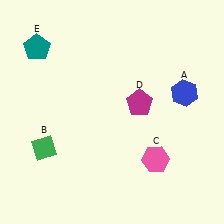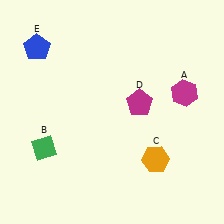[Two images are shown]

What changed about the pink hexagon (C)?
In Image 1, C is pink. In Image 2, it changed to orange.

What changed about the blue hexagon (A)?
In Image 1, A is blue. In Image 2, it changed to magenta.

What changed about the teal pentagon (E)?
In Image 1, E is teal. In Image 2, it changed to blue.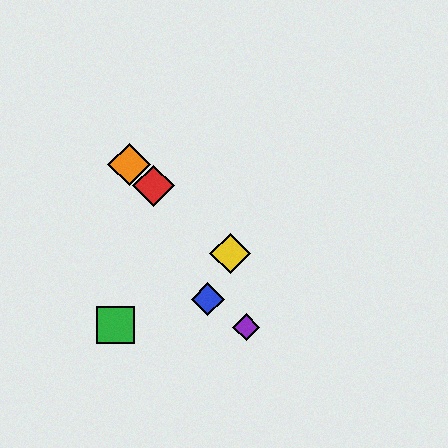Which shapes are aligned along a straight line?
The red diamond, the yellow diamond, the orange diamond are aligned along a straight line.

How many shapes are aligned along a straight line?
3 shapes (the red diamond, the yellow diamond, the orange diamond) are aligned along a straight line.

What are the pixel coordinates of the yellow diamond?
The yellow diamond is at (230, 253).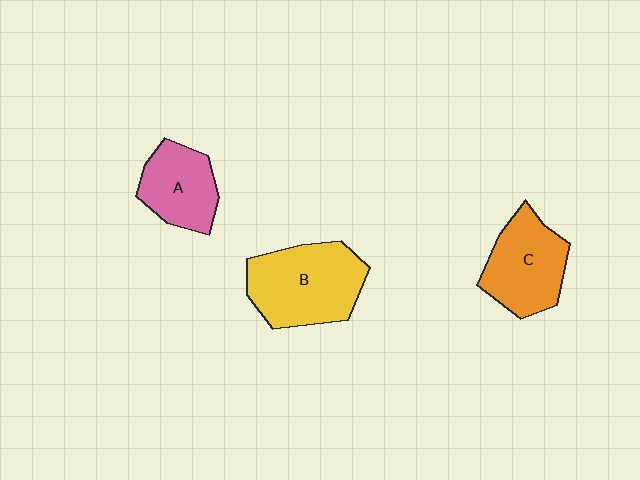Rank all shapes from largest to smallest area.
From largest to smallest: B (yellow), C (orange), A (pink).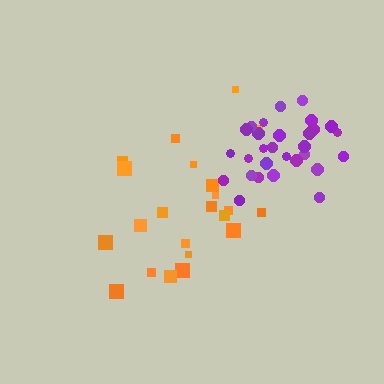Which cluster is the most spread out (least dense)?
Orange.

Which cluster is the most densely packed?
Purple.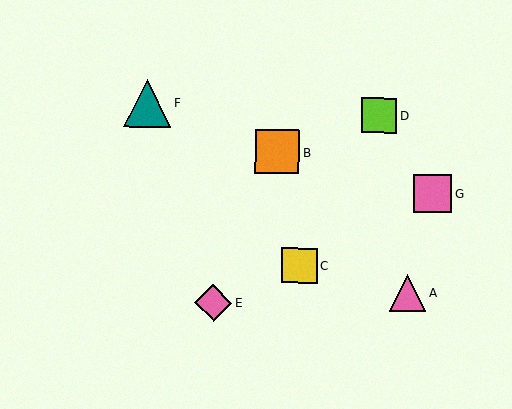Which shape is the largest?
The teal triangle (labeled F) is the largest.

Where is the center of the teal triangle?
The center of the teal triangle is at (148, 103).